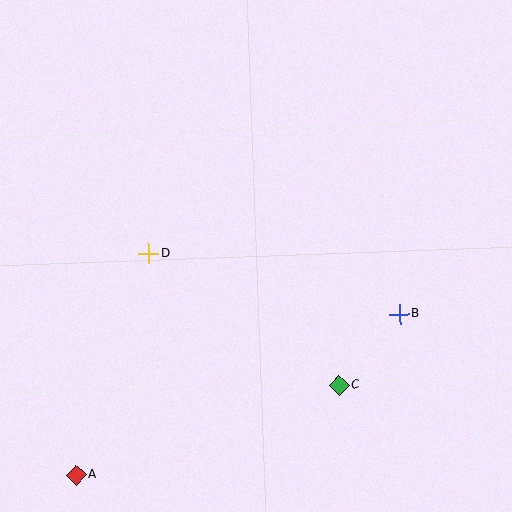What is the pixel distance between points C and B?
The distance between C and B is 94 pixels.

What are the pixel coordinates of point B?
Point B is at (400, 314).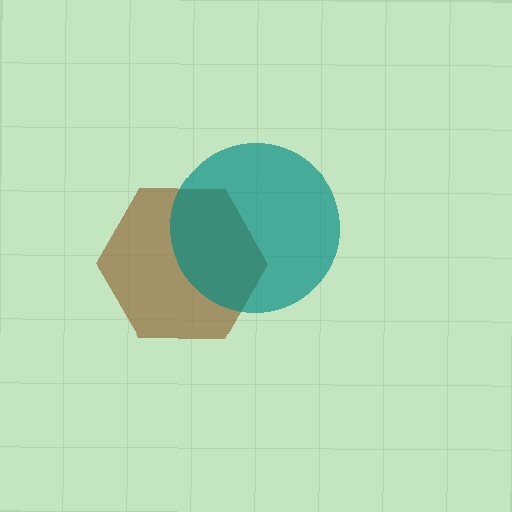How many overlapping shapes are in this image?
There are 2 overlapping shapes in the image.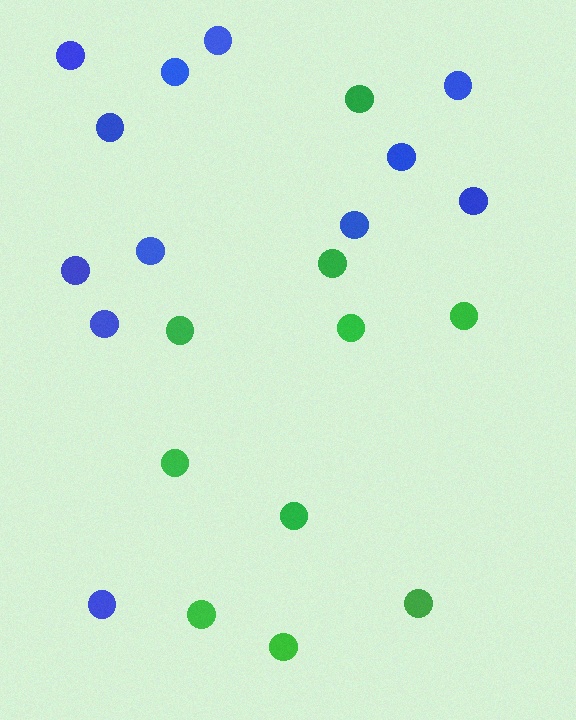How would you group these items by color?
There are 2 groups: one group of green circles (10) and one group of blue circles (12).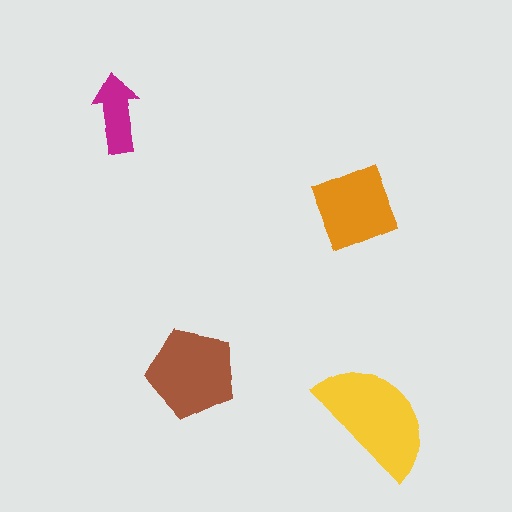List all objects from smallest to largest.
The magenta arrow, the orange diamond, the brown pentagon, the yellow semicircle.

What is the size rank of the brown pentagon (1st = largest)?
2nd.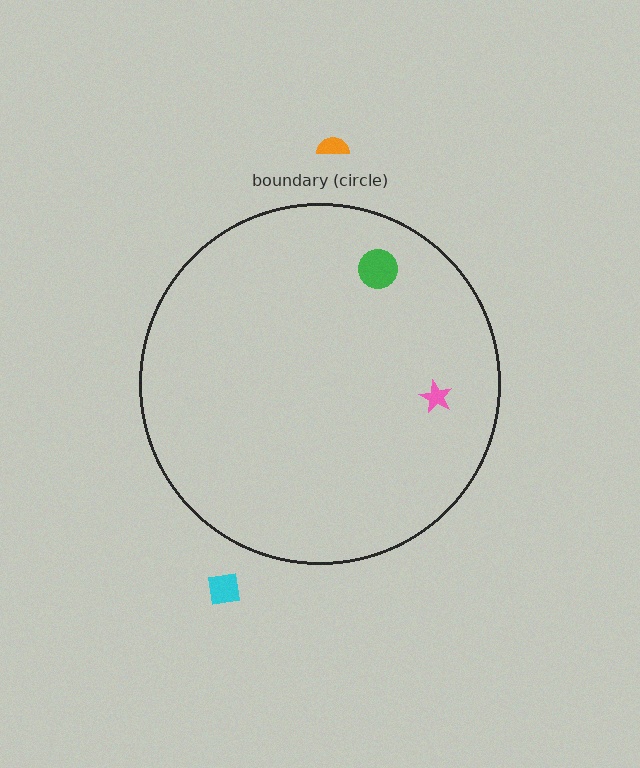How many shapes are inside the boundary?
2 inside, 2 outside.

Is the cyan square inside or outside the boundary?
Outside.